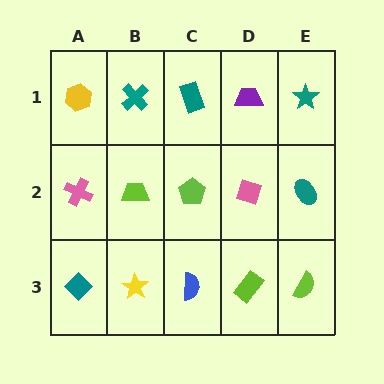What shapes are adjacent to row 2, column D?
A purple trapezoid (row 1, column D), a lime rectangle (row 3, column D), a lime pentagon (row 2, column C), a teal ellipse (row 2, column E).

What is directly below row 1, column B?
A lime trapezoid.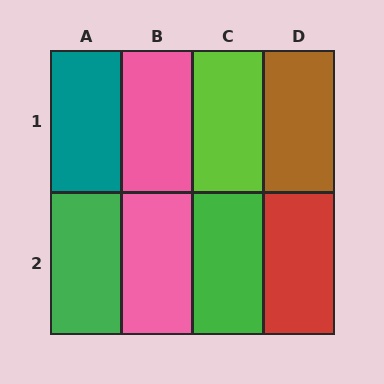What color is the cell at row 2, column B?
Pink.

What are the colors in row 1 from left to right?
Teal, pink, lime, brown.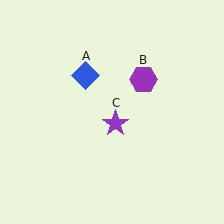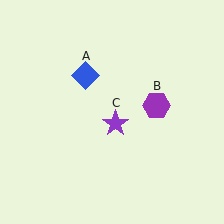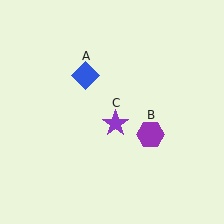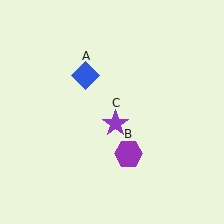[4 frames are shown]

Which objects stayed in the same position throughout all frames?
Blue diamond (object A) and purple star (object C) remained stationary.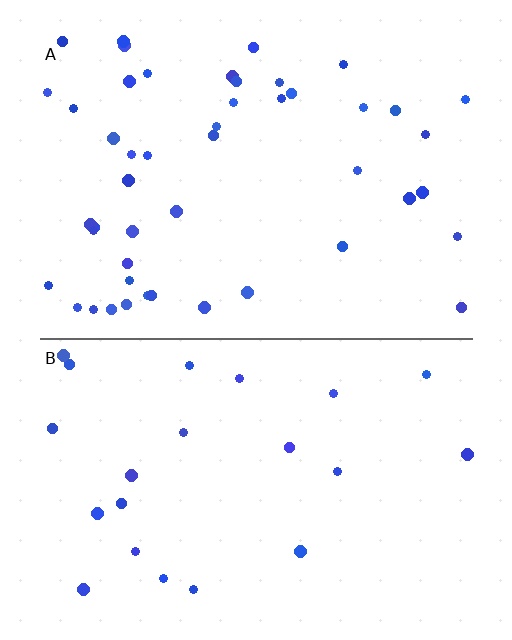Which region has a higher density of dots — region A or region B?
A (the top).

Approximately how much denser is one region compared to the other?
Approximately 2.2× — region A over region B.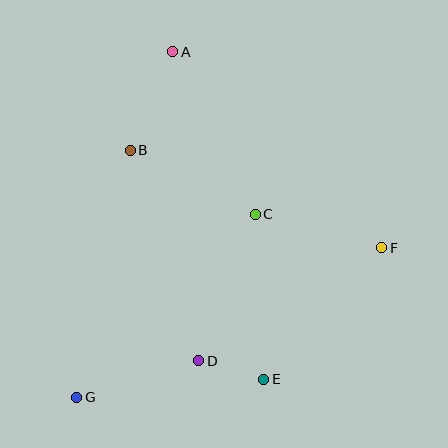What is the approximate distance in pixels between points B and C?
The distance between B and C is approximately 140 pixels.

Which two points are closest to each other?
Points D and E are closest to each other.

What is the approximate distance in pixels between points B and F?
The distance between B and F is approximately 270 pixels.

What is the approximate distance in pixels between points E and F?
The distance between E and F is approximately 177 pixels.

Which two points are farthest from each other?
Points A and G are farthest from each other.